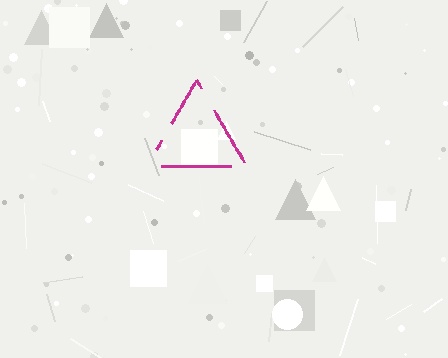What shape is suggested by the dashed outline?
The dashed outline suggests a triangle.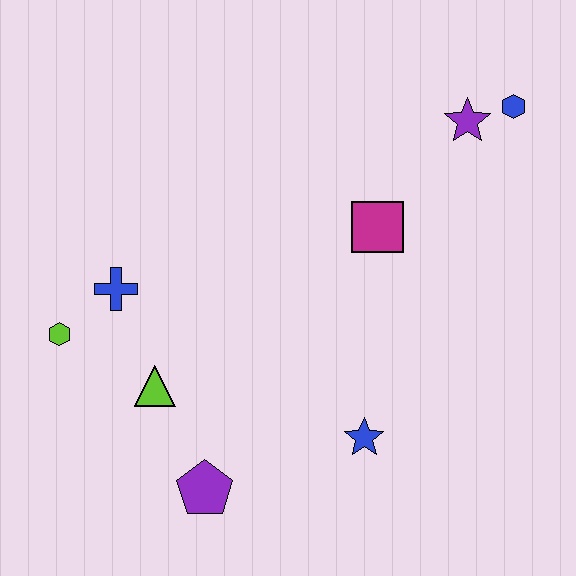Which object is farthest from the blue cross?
The blue hexagon is farthest from the blue cross.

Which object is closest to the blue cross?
The lime hexagon is closest to the blue cross.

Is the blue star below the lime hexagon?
Yes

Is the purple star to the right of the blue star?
Yes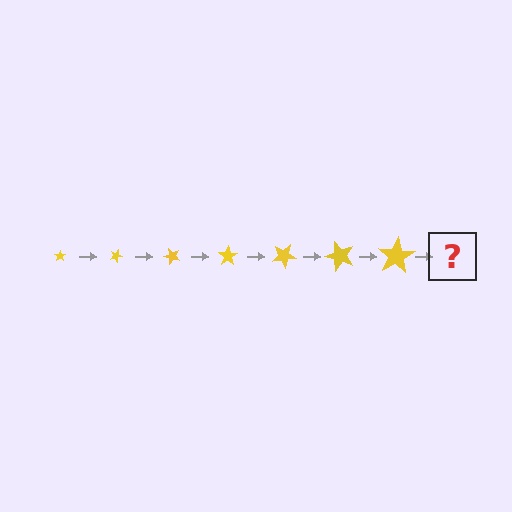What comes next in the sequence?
The next element should be a star, larger than the previous one and rotated 175 degrees from the start.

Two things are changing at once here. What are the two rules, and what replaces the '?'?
The two rules are that the star grows larger each step and it rotates 25 degrees each step. The '?' should be a star, larger than the previous one and rotated 175 degrees from the start.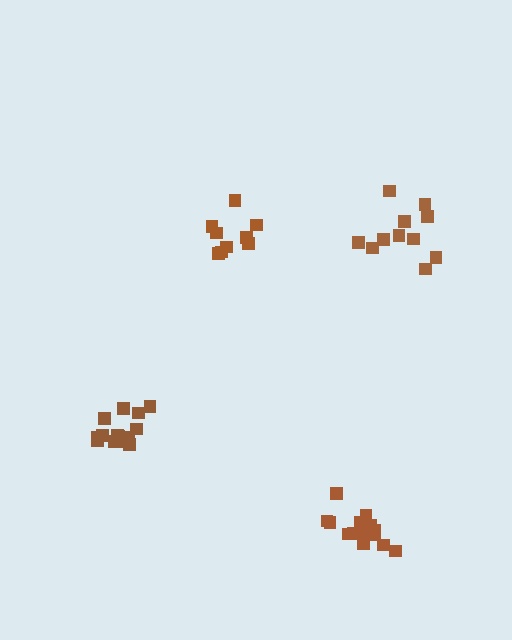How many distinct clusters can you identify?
There are 4 distinct clusters.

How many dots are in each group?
Group 1: 11 dots, Group 2: 9 dots, Group 3: 15 dots, Group 4: 15 dots (50 total).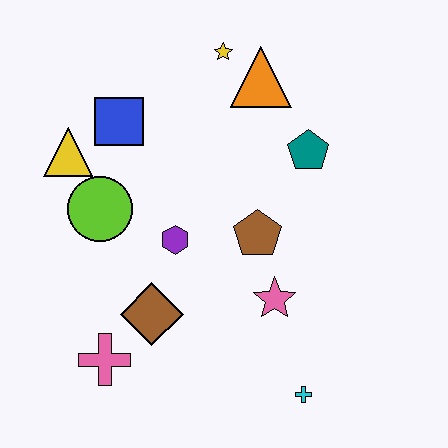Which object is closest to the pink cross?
The brown diamond is closest to the pink cross.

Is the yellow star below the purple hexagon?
No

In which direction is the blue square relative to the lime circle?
The blue square is above the lime circle.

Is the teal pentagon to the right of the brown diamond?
Yes